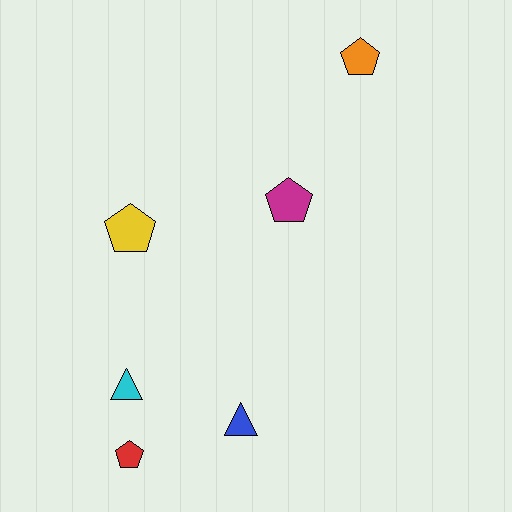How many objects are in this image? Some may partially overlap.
There are 6 objects.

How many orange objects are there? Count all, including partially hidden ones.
There is 1 orange object.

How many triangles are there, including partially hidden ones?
There are 2 triangles.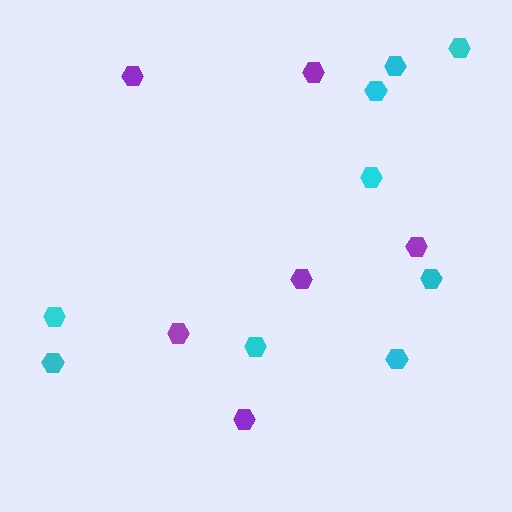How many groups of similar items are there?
There are 2 groups: one group of cyan hexagons (9) and one group of purple hexagons (6).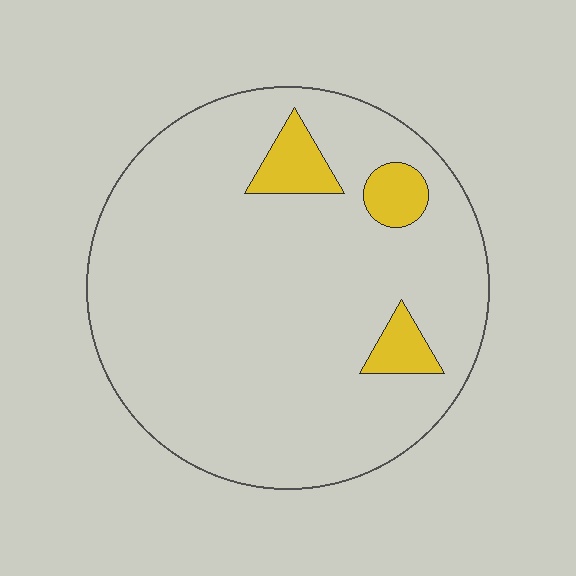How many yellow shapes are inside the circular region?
3.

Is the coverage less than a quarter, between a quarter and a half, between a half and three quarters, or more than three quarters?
Less than a quarter.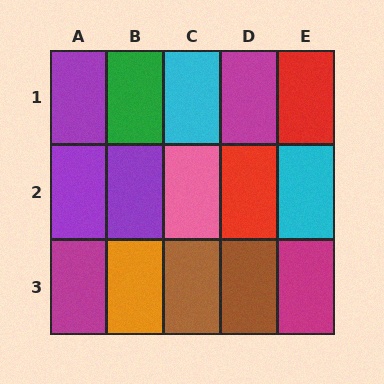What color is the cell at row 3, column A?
Magenta.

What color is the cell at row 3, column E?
Magenta.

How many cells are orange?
1 cell is orange.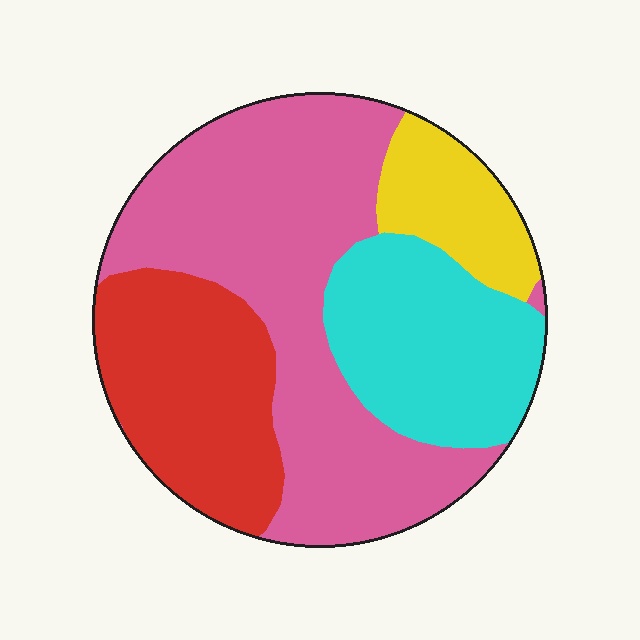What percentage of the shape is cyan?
Cyan covers roughly 20% of the shape.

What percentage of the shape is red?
Red takes up about one quarter (1/4) of the shape.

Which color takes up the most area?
Pink, at roughly 45%.